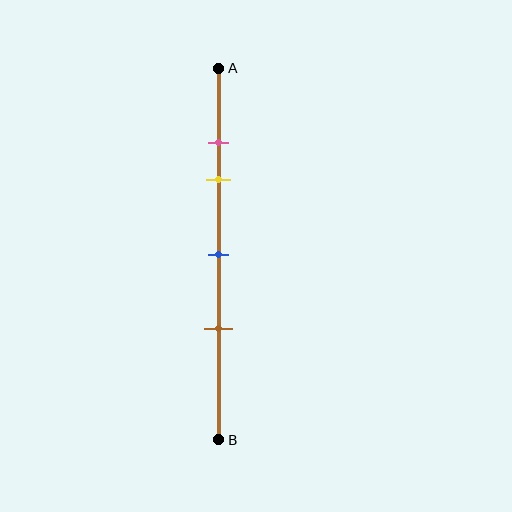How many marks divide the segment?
There are 4 marks dividing the segment.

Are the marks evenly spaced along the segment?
No, the marks are not evenly spaced.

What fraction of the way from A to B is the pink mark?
The pink mark is approximately 20% (0.2) of the way from A to B.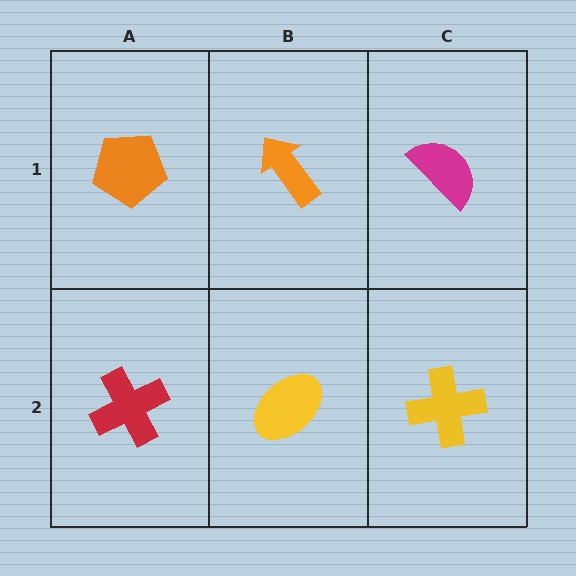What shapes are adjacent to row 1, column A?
A red cross (row 2, column A), an orange arrow (row 1, column B).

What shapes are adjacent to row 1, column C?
A yellow cross (row 2, column C), an orange arrow (row 1, column B).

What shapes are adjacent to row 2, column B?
An orange arrow (row 1, column B), a red cross (row 2, column A), a yellow cross (row 2, column C).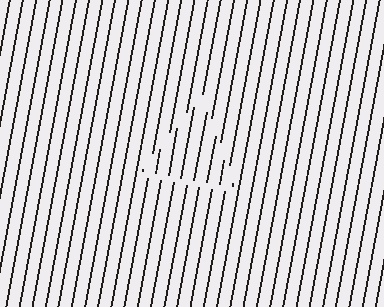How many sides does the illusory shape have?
3 sides — the line-ends trace a triangle.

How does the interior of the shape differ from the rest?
The interior of the shape contains the same grating, shifted by half a period — the contour is defined by the phase discontinuity where line-ends from the inner and outer gratings abut.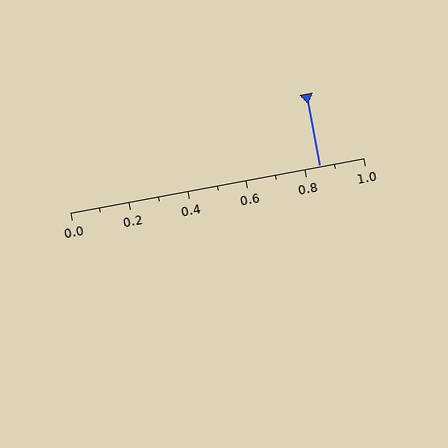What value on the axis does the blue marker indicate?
The marker indicates approximately 0.85.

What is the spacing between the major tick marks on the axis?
The major ticks are spaced 0.2 apart.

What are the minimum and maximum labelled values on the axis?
The axis runs from 0.0 to 1.0.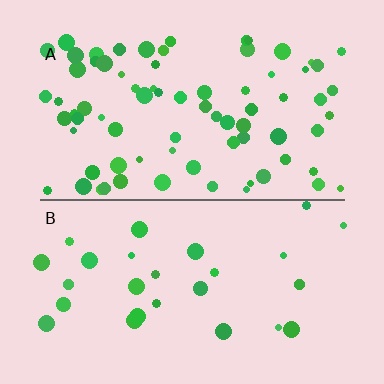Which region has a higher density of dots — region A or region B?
A (the top).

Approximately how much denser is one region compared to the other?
Approximately 2.8× — region A over region B.